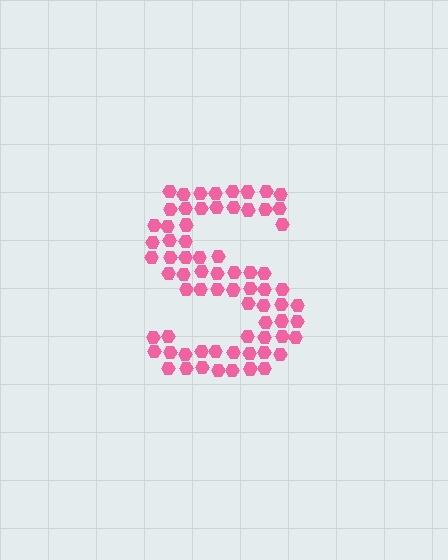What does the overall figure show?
The overall figure shows the letter S.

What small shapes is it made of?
It is made of small hexagons.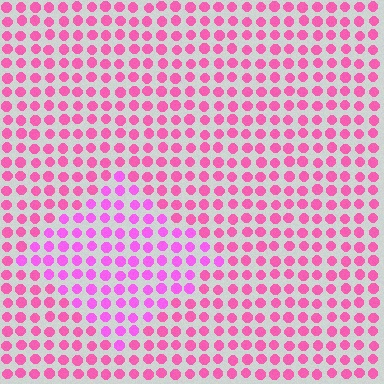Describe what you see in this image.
The image is filled with small pink elements in a uniform arrangement. A diamond-shaped region is visible where the elements are tinted to a slightly different hue, forming a subtle color boundary.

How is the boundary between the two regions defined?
The boundary is defined purely by a slight shift in hue (about 25 degrees). Spacing, size, and orientation are identical on both sides.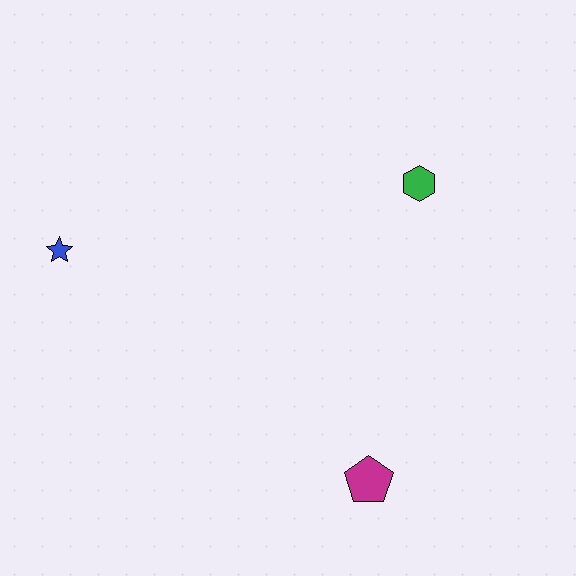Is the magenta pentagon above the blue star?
No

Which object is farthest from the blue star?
The magenta pentagon is farthest from the blue star.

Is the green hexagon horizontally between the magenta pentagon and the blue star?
No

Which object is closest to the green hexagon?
The magenta pentagon is closest to the green hexagon.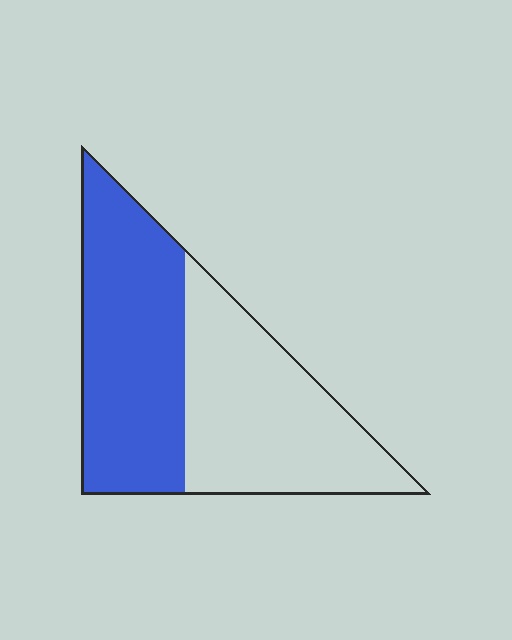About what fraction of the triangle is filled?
About one half (1/2).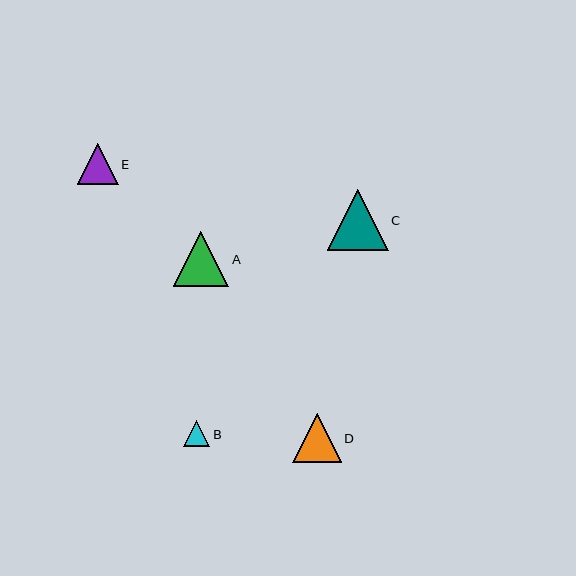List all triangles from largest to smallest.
From largest to smallest: C, A, D, E, B.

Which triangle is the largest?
Triangle C is the largest with a size of approximately 61 pixels.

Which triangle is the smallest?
Triangle B is the smallest with a size of approximately 26 pixels.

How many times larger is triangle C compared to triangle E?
Triangle C is approximately 1.5 times the size of triangle E.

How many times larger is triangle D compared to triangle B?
Triangle D is approximately 1.9 times the size of triangle B.